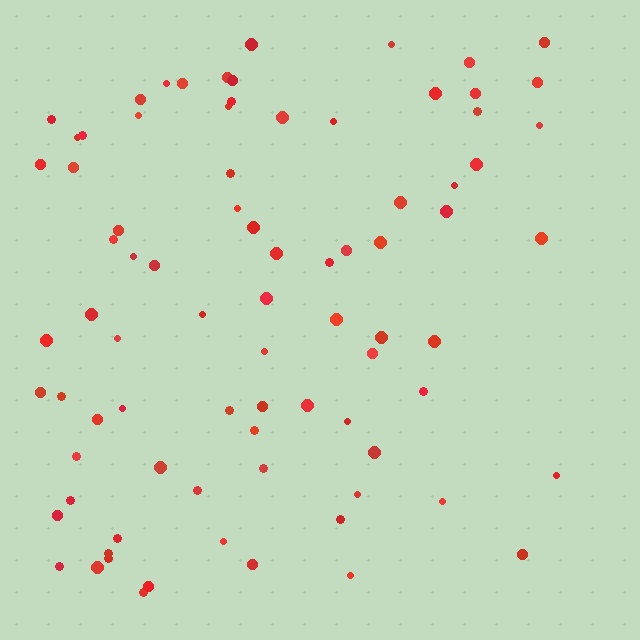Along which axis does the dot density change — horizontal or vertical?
Horizontal.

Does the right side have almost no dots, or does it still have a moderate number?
Still a moderate number, just noticeably fewer than the left.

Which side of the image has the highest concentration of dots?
The left.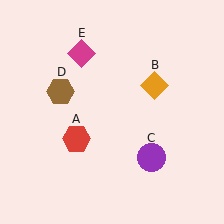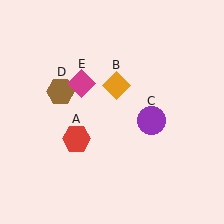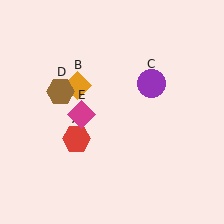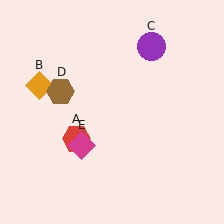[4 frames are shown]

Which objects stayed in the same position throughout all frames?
Red hexagon (object A) and brown hexagon (object D) remained stationary.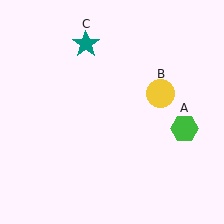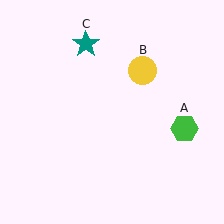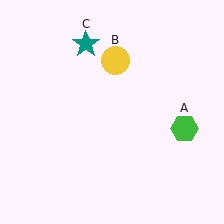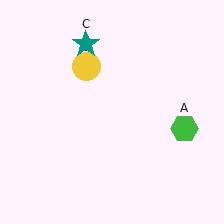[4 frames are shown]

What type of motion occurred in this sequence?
The yellow circle (object B) rotated counterclockwise around the center of the scene.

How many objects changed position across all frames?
1 object changed position: yellow circle (object B).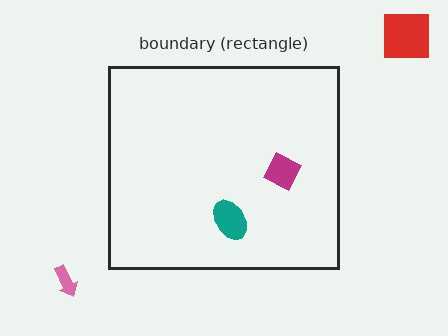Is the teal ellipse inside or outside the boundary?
Inside.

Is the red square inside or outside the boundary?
Outside.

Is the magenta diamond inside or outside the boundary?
Inside.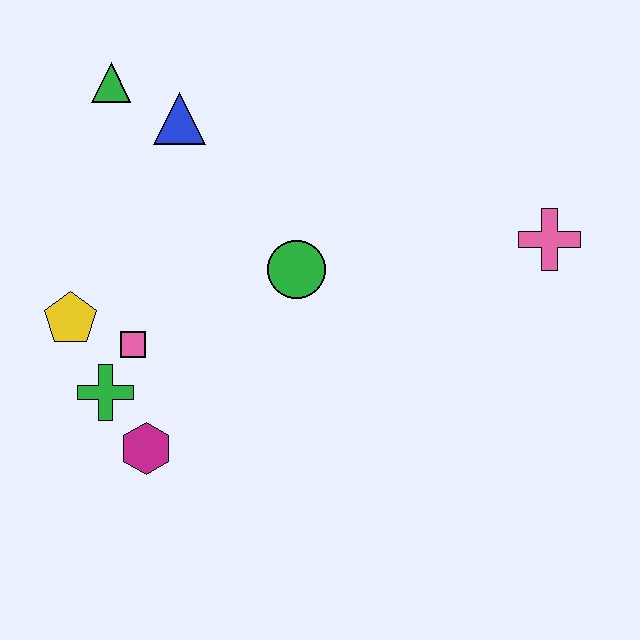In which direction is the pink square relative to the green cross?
The pink square is above the green cross.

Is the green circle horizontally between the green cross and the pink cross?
Yes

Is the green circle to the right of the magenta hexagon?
Yes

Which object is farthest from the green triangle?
The pink cross is farthest from the green triangle.